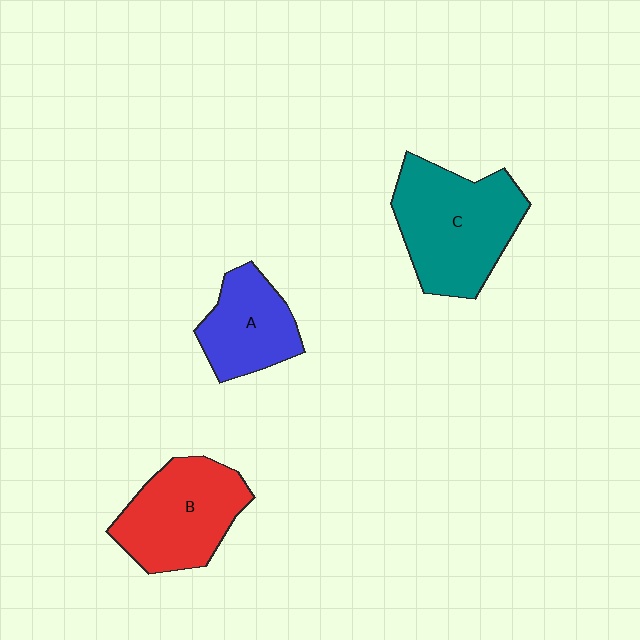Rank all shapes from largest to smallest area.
From largest to smallest: C (teal), B (red), A (blue).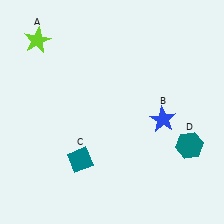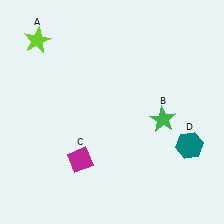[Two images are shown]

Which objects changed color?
B changed from blue to green. C changed from teal to magenta.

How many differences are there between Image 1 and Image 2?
There are 2 differences between the two images.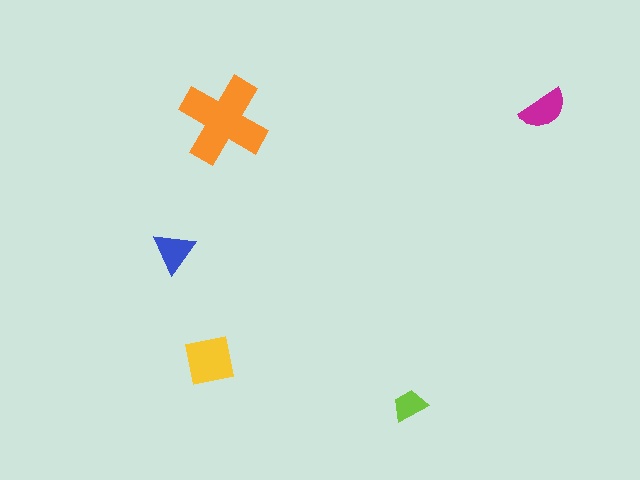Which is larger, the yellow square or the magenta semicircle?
The yellow square.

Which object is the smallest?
The lime trapezoid.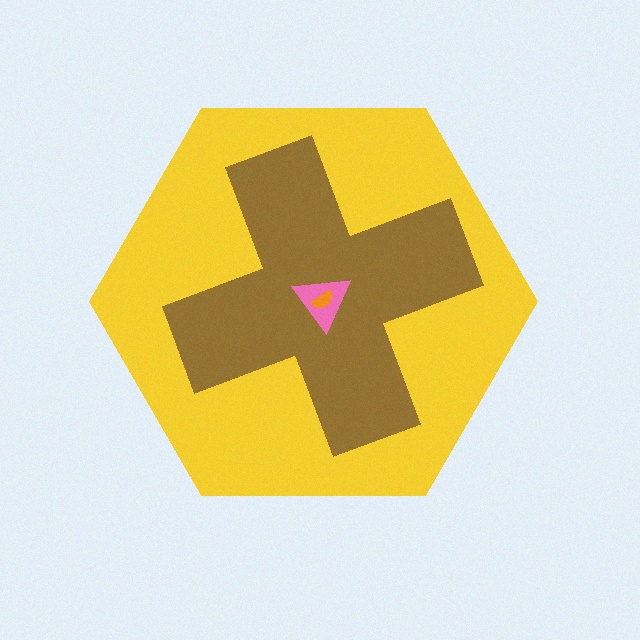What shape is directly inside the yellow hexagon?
The brown cross.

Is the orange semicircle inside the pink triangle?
Yes.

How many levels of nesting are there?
4.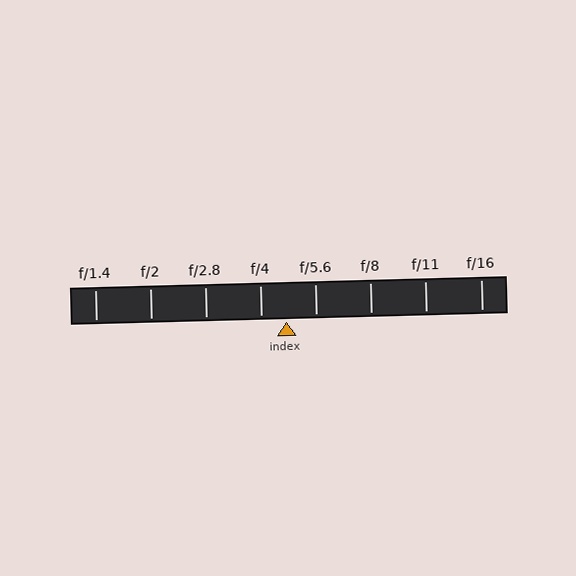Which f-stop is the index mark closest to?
The index mark is closest to f/4.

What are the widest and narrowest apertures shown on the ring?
The widest aperture shown is f/1.4 and the narrowest is f/16.